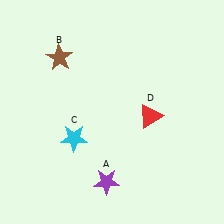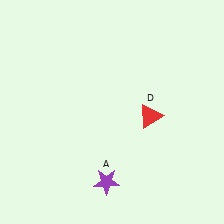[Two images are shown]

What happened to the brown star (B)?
The brown star (B) was removed in Image 2. It was in the top-left area of Image 1.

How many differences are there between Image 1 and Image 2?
There are 2 differences between the two images.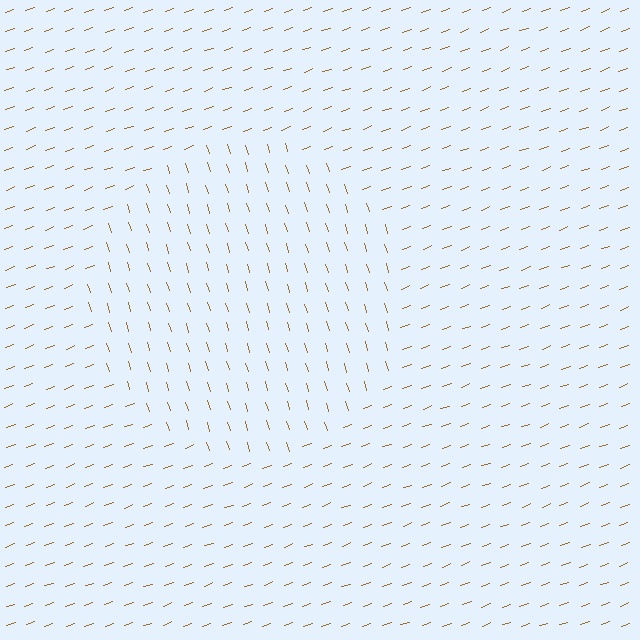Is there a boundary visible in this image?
Yes, there is a texture boundary formed by a change in line orientation.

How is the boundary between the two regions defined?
The boundary is defined purely by a change in line orientation (approximately 87 degrees difference). All lines are the same color and thickness.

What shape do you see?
I see a circle.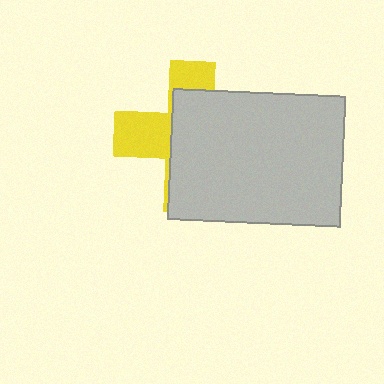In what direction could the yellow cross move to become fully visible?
The yellow cross could move left. That would shift it out from behind the light gray rectangle entirely.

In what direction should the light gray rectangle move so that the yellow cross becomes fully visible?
The light gray rectangle should move right. That is the shortest direction to clear the overlap and leave the yellow cross fully visible.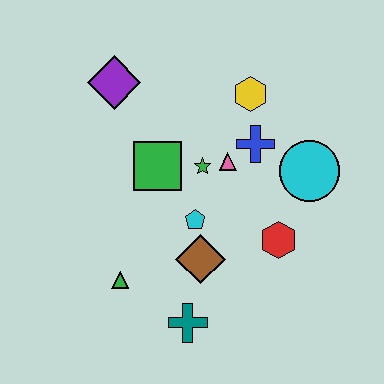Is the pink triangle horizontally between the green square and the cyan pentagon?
No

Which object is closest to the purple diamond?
The green square is closest to the purple diamond.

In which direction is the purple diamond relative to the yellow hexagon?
The purple diamond is to the left of the yellow hexagon.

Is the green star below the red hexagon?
No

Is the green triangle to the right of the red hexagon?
No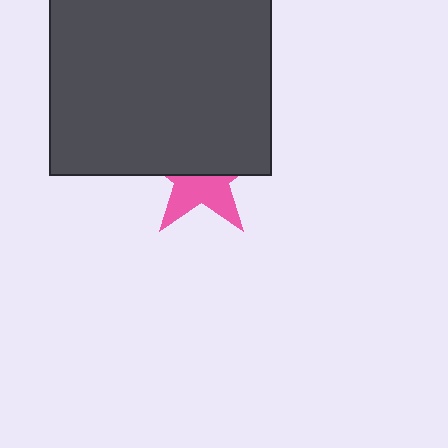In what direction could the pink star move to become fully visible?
The pink star could move down. That would shift it out from behind the dark gray square entirely.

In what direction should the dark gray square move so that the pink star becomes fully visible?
The dark gray square should move up. That is the shortest direction to clear the overlap and leave the pink star fully visible.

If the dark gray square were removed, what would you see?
You would see the complete pink star.